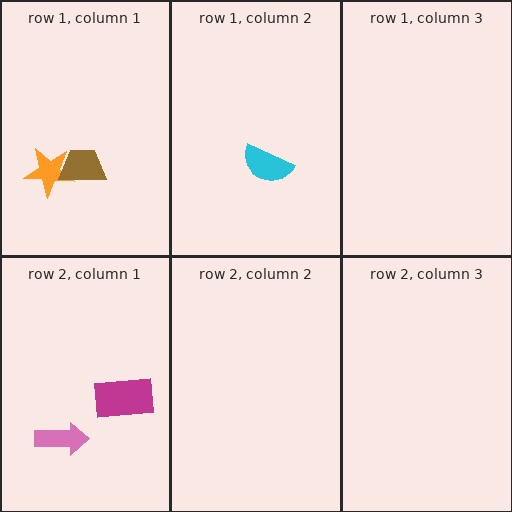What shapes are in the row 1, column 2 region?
The cyan semicircle.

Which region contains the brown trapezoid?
The row 1, column 1 region.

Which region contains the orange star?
The row 1, column 1 region.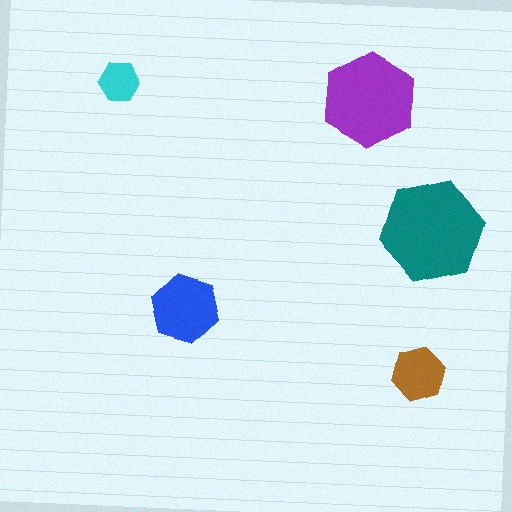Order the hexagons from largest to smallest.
the teal one, the purple one, the blue one, the brown one, the cyan one.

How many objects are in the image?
There are 5 objects in the image.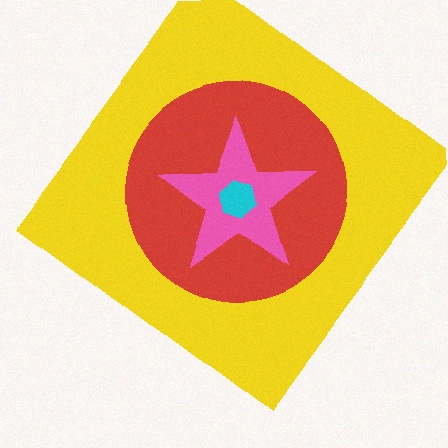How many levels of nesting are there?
4.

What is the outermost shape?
The yellow diamond.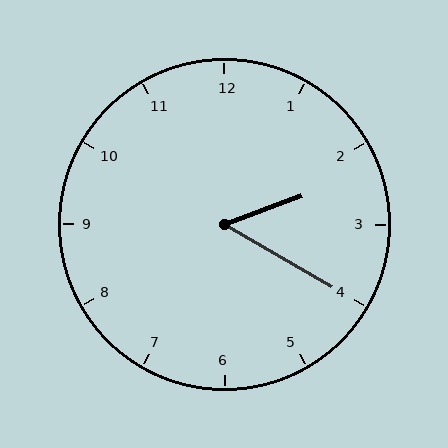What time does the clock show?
2:20.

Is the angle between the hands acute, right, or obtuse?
It is acute.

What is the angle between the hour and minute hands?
Approximately 50 degrees.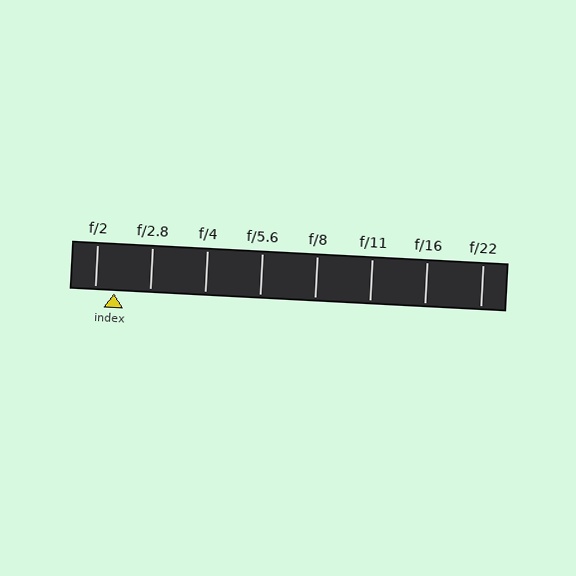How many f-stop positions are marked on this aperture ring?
There are 8 f-stop positions marked.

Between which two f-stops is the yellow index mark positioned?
The index mark is between f/2 and f/2.8.